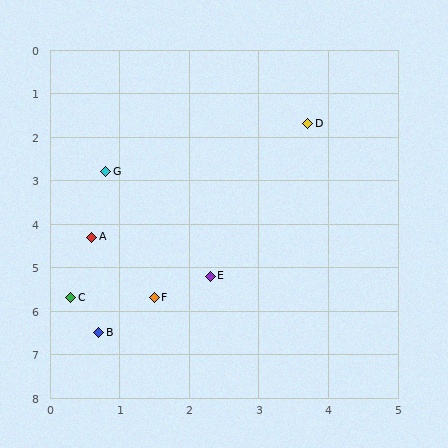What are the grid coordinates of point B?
Point B is at approximately (0.7, 6.5).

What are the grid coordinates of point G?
Point G is at approximately (0.8, 2.8).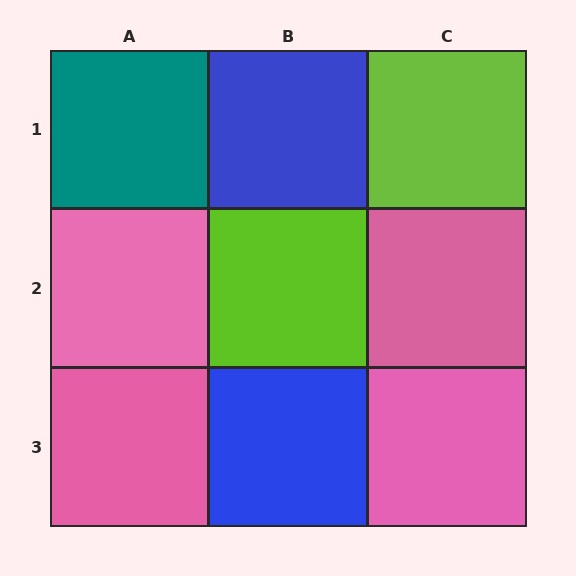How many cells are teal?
1 cell is teal.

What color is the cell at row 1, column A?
Teal.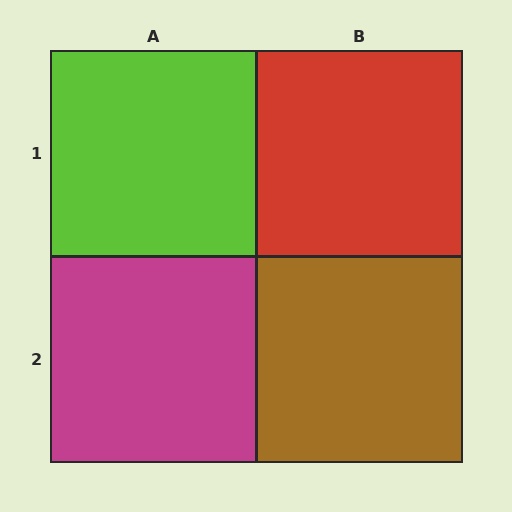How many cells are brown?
1 cell is brown.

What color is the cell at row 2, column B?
Brown.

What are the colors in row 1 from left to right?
Lime, red.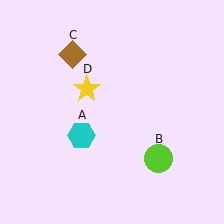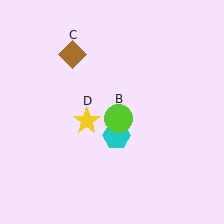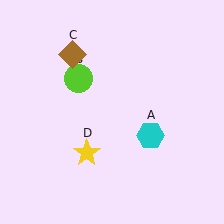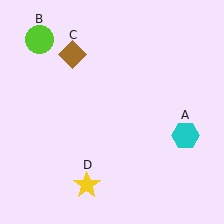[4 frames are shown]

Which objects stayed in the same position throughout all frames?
Brown diamond (object C) remained stationary.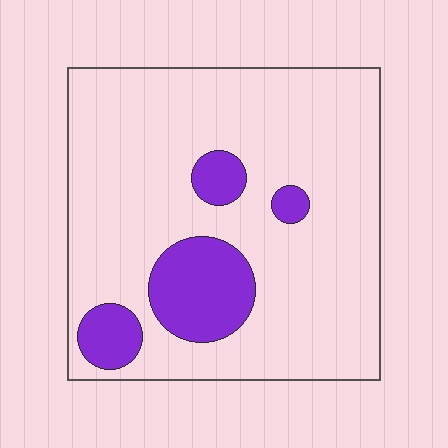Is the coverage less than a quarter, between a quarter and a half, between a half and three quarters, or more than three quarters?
Less than a quarter.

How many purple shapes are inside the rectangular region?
4.